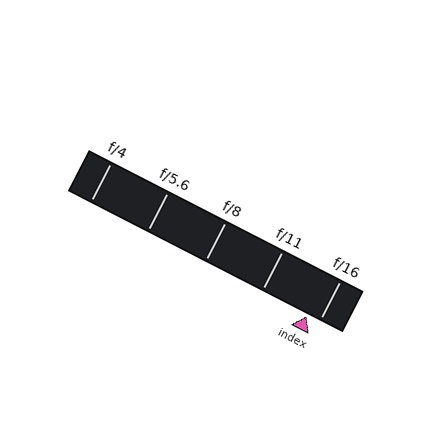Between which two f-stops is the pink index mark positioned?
The index mark is between f/11 and f/16.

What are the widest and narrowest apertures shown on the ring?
The widest aperture shown is f/4 and the narrowest is f/16.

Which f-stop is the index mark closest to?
The index mark is closest to f/16.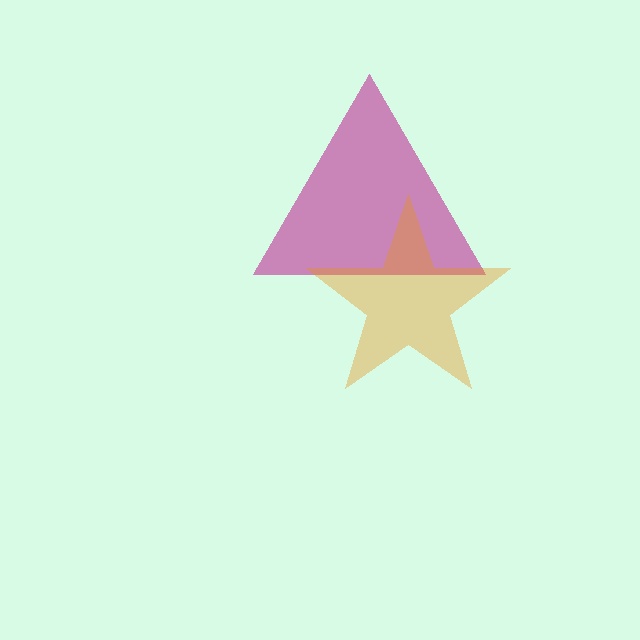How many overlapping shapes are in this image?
There are 2 overlapping shapes in the image.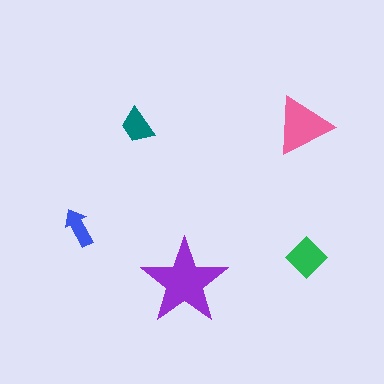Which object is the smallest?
The blue arrow.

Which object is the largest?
The purple star.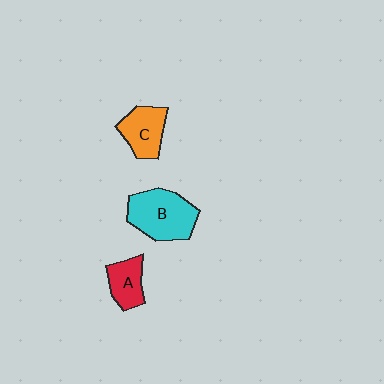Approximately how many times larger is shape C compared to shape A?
Approximately 1.3 times.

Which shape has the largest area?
Shape B (cyan).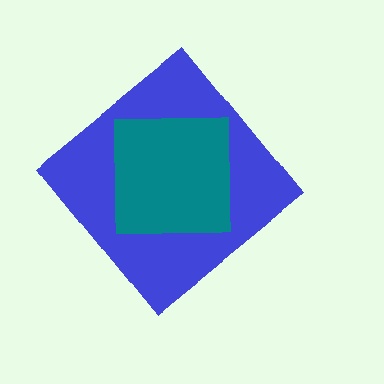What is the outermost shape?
The blue diamond.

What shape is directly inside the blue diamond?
The teal square.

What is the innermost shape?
The teal square.